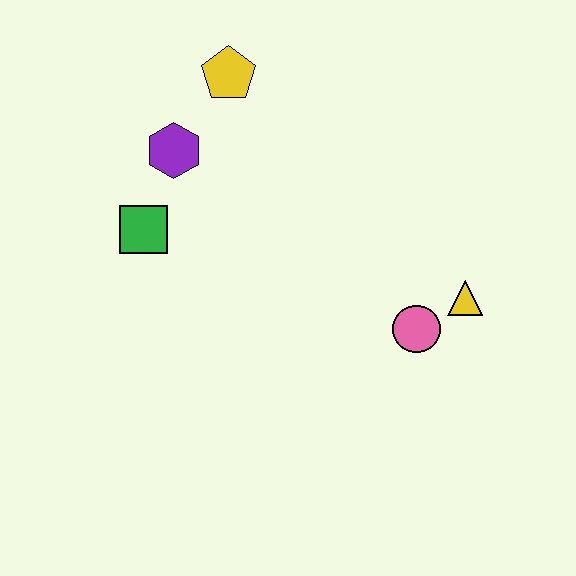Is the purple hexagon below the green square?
No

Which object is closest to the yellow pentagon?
The purple hexagon is closest to the yellow pentagon.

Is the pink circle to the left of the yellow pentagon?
No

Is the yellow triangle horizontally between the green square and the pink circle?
No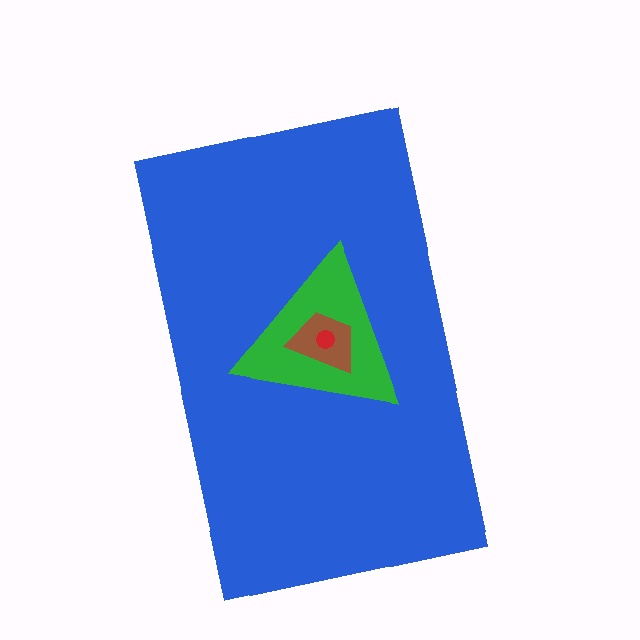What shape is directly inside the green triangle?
The brown trapezoid.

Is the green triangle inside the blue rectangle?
Yes.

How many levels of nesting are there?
4.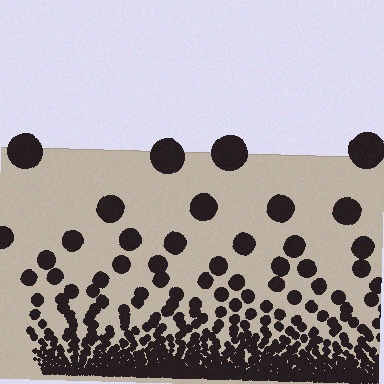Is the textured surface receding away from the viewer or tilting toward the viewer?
The surface appears to tilt toward the viewer. Texture elements get larger and sparser toward the top.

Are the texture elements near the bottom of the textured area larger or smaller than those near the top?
Smaller. The gradient is inverted — elements near the bottom are smaller and denser.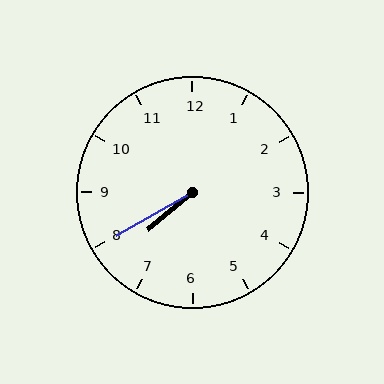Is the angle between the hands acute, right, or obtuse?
It is acute.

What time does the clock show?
7:40.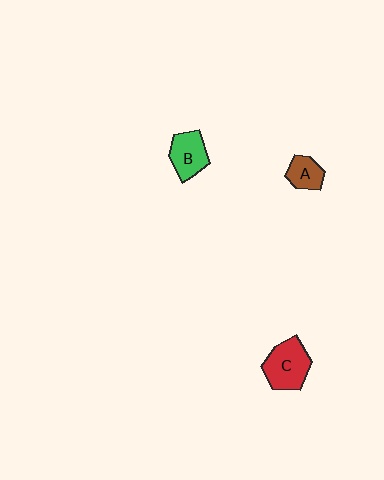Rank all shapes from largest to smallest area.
From largest to smallest: C (red), B (green), A (brown).